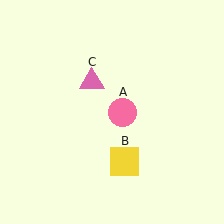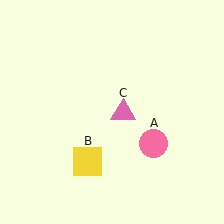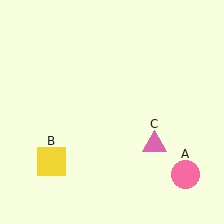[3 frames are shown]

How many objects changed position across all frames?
3 objects changed position: pink circle (object A), yellow square (object B), pink triangle (object C).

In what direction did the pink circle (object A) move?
The pink circle (object A) moved down and to the right.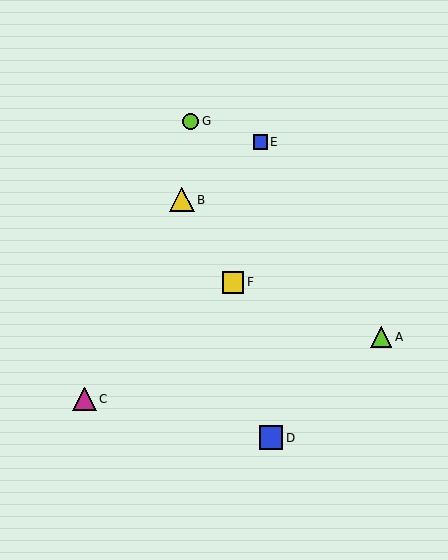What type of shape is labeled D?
Shape D is a blue square.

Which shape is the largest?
The yellow triangle (labeled B) is the largest.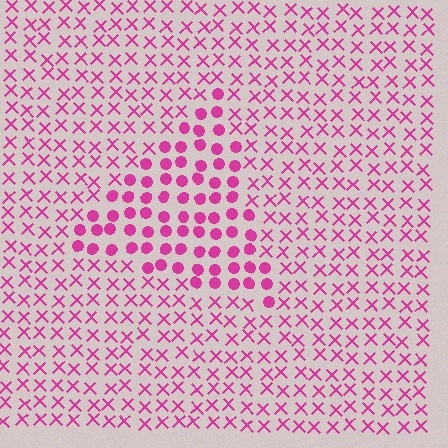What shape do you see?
I see a triangle.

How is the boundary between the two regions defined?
The boundary is defined by a change in element shape: circles inside vs. X marks outside. All elements share the same color and spacing.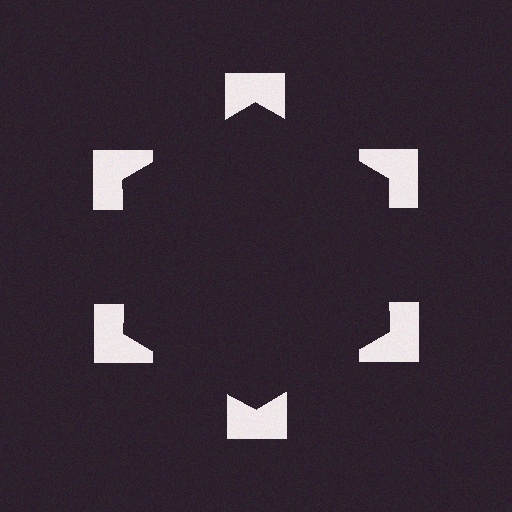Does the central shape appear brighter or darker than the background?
It typically appears slightly darker than the background, even though no actual brightness change is drawn.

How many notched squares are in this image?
There are 6 — one at each vertex of the illusory hexagon.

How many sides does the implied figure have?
6 sides.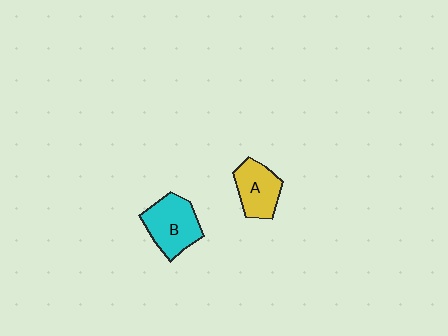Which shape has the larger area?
Shape B (cyan).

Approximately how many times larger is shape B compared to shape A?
Approximately 1.2 times.